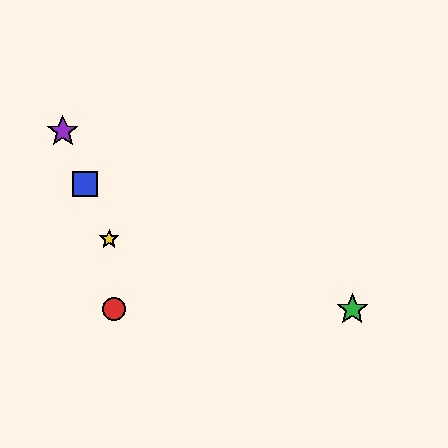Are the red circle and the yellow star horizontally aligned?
No, the red circle is at y≈309 and the yellow star is at y≈239.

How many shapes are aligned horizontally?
2 shapes (the red circle, the green star) are aligned horizontally.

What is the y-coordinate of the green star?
The green star is at y≈309.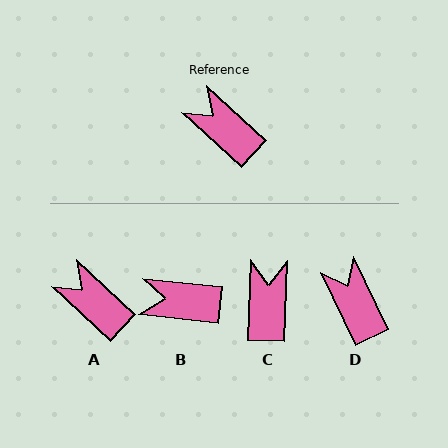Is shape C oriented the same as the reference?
No, it is off by about 49 degrees.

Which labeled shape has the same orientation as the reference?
A.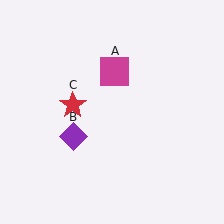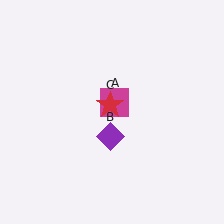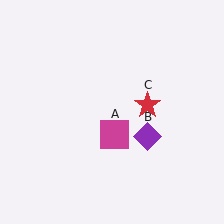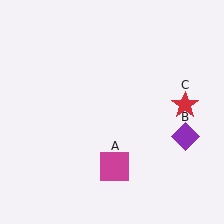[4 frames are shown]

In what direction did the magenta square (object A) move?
The magenta square (object A) moved down.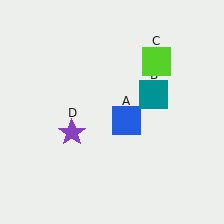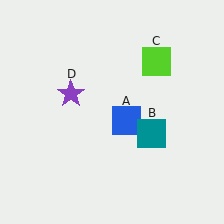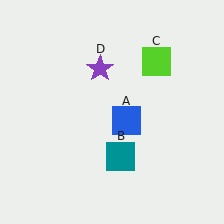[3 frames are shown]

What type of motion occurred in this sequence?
The teal square (object B), purple star (object D) rotated clockwise around the center of the scene.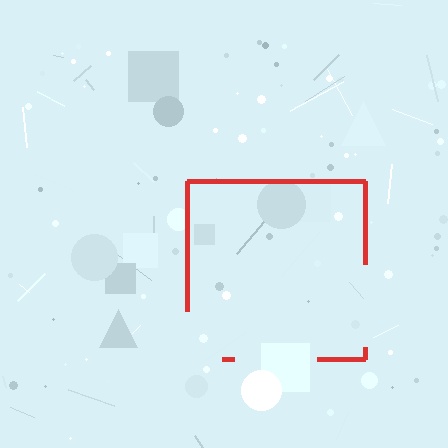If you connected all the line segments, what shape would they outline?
They would outline a square.